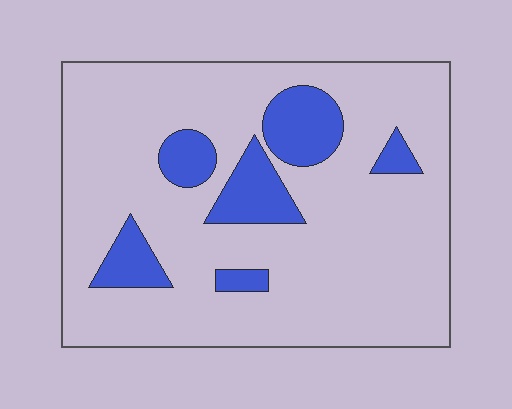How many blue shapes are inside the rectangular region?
6.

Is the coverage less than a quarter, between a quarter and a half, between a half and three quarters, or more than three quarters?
Less than a quarter.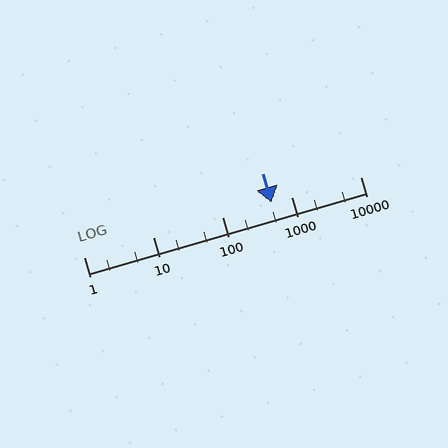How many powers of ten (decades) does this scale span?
The scale spans 4 decades, from 1 to 10000.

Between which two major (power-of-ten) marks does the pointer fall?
The pointer is between 100 and 1000.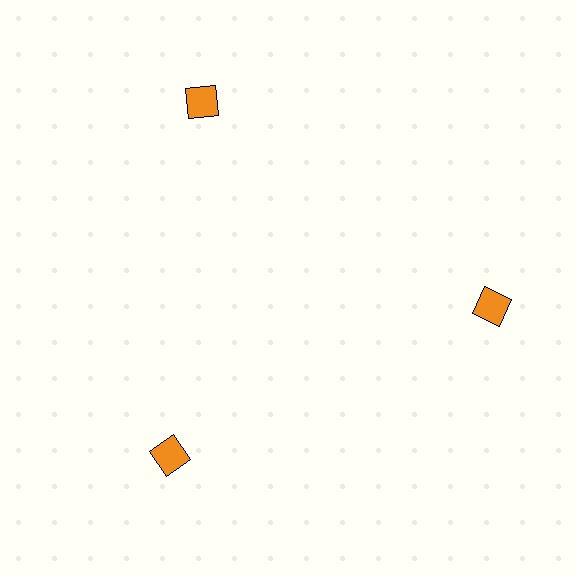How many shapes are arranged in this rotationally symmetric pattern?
There are 3 shapes, arranged in 3 groups of 1.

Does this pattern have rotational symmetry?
Yes, this pattern has 3-fold rotational symmetry. It looks the same after rotating 120 degrees around the center.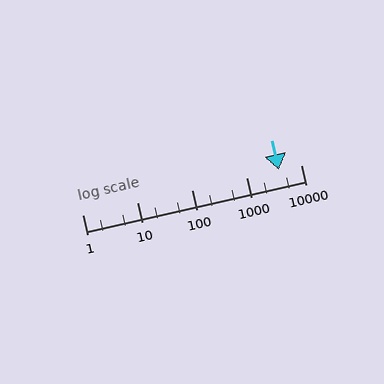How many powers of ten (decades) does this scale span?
The scale spans 4 decades, from 1 to 10000.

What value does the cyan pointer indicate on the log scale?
The pointer indicates approximately 4000.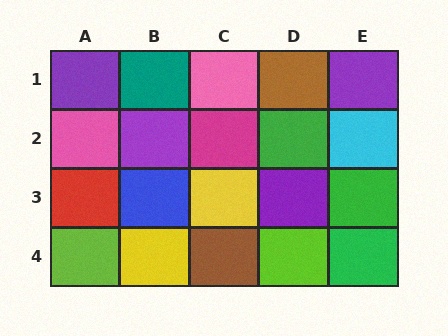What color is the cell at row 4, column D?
Lime.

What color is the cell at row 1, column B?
Teal.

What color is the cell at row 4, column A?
Lime.